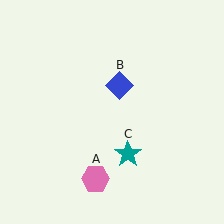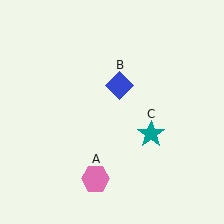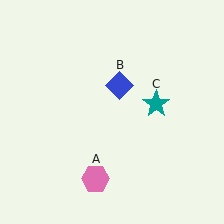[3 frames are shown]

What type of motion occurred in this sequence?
The teal star (object C) rotated counterclockwise around the center of the scene.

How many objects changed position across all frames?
1 object changed position: teal star (object C).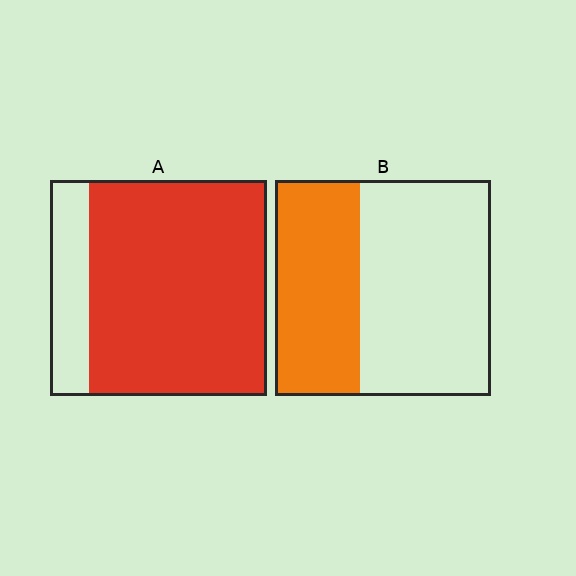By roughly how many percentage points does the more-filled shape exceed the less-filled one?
By roughly 45 percentage points (A over B).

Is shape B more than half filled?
No.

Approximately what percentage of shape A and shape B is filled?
A is approximately 80% and B is approximately 40%.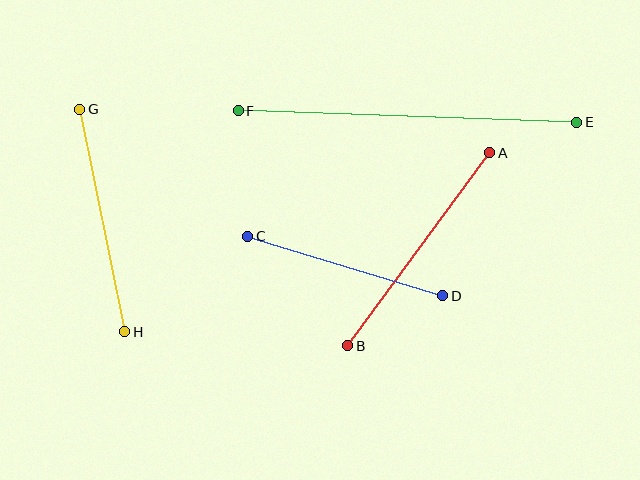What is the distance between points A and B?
The distance is approximately 240 pixels.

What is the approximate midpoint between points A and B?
The midpoint is at approximately (419, 249) pixels.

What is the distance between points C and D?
The distance is approximately 204 pixels.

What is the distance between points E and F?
The distance is approximately 339 pixels.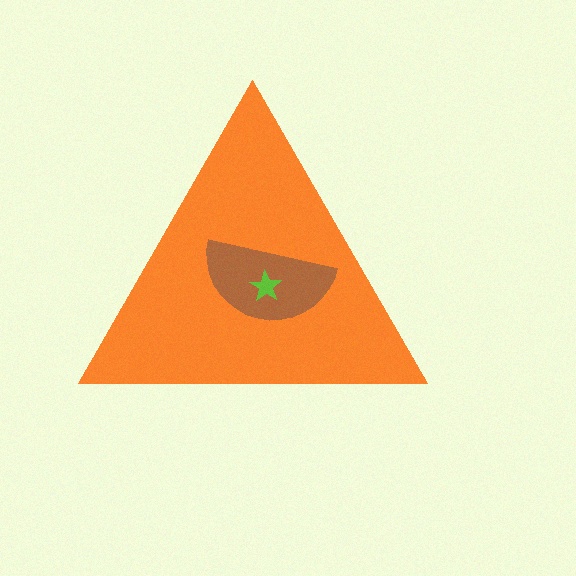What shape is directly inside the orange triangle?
The brown semicircle.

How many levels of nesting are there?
3.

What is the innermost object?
The lime star.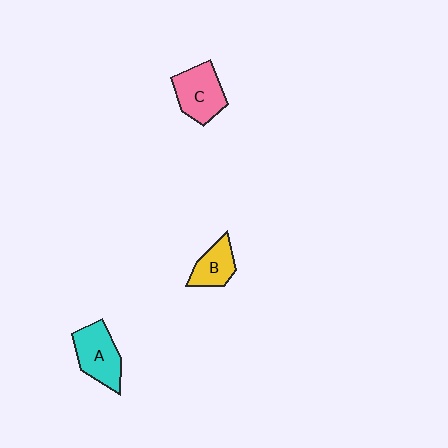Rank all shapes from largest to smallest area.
From largest to smallest: C (pink), A (cyan), B (yellow).